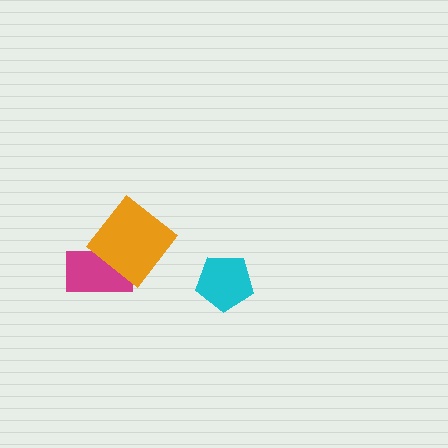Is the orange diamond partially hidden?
No, no other shape covers it.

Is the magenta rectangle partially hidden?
Yes, it is partially covered by another shape.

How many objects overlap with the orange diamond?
1 object overlaps with the orange diamond.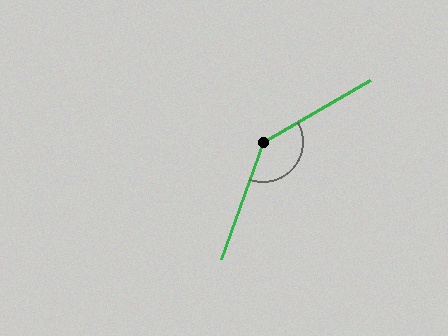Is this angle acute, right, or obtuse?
It is obtuse.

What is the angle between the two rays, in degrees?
Approximately 140 degrees.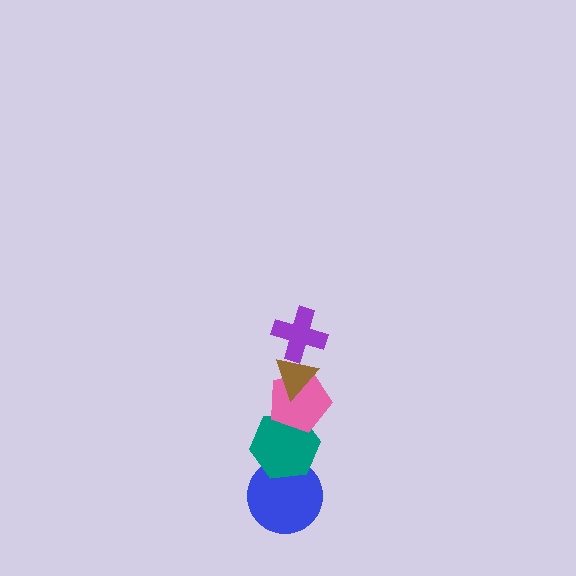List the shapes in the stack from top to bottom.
From top to bottom: the purple cross, the brown triangle, the pink pentagon, the teal hexagon, the blue circle.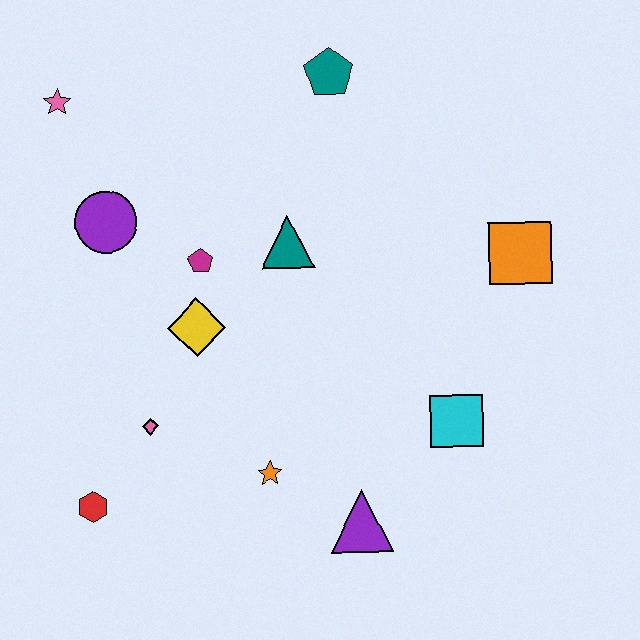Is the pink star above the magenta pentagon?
Yes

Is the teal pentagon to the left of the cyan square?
Yes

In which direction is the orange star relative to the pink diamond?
The orange star is to the right of the pink diamond.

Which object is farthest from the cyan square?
The pink star is farthest from the cyan square.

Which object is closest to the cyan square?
The purple triangle is closest to the cyan square.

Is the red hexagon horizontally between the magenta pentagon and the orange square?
No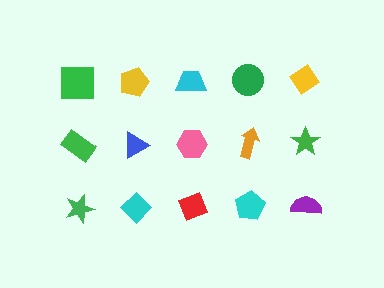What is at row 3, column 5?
A purple semicircle.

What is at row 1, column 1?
A green square.